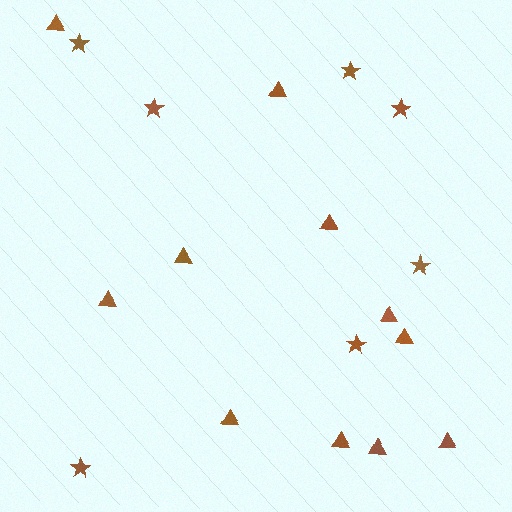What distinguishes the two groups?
There are 2 groups: one group of stars (7) and one group of triangles (11).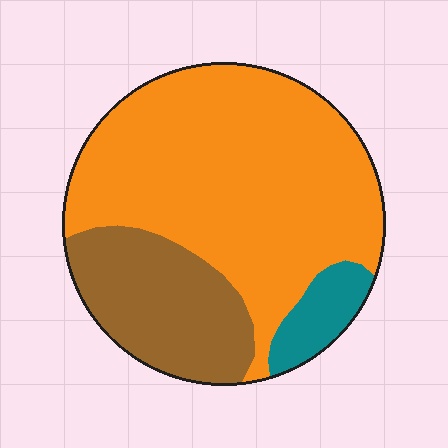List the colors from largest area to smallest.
From largest to smallest: orange, brown, teal.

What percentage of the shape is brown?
Brown covers around 25% of the shape.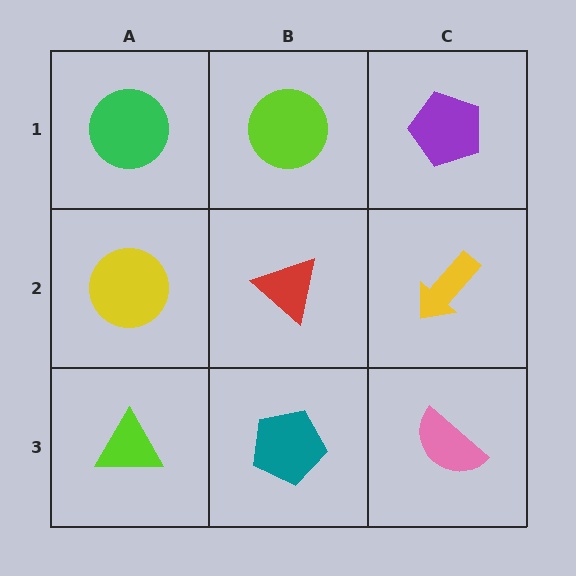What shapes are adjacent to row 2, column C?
A purple pentagon (row 1, column C), a pink semicircle (row 3, column C), a red triangle (row 2, column B).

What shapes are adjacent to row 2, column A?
A green circle (row 1, column A), a lime triangle (row 3, column A), a red triangle (row 2, column B).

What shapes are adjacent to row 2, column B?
A lime circle (row 1, column B), a teal pentagon (row 3, column B), a yellow circle (row 2, column A), a yellow arrow (row 2, column C).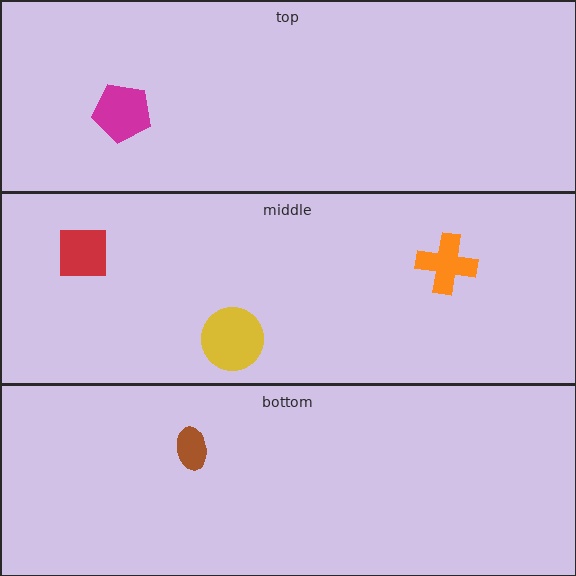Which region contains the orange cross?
The middle region.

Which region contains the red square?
The middle region.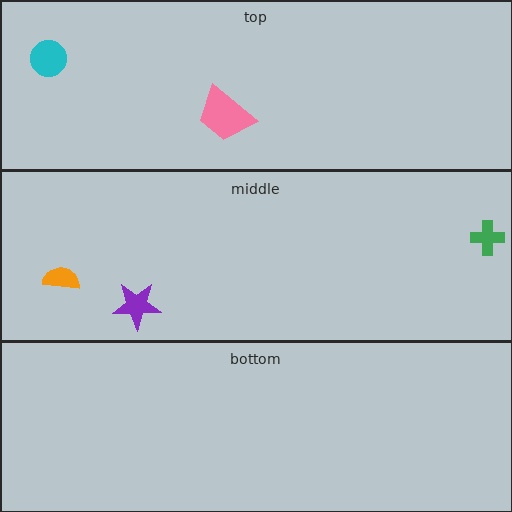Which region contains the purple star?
The middle region.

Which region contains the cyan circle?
The top region.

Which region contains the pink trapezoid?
The top region.